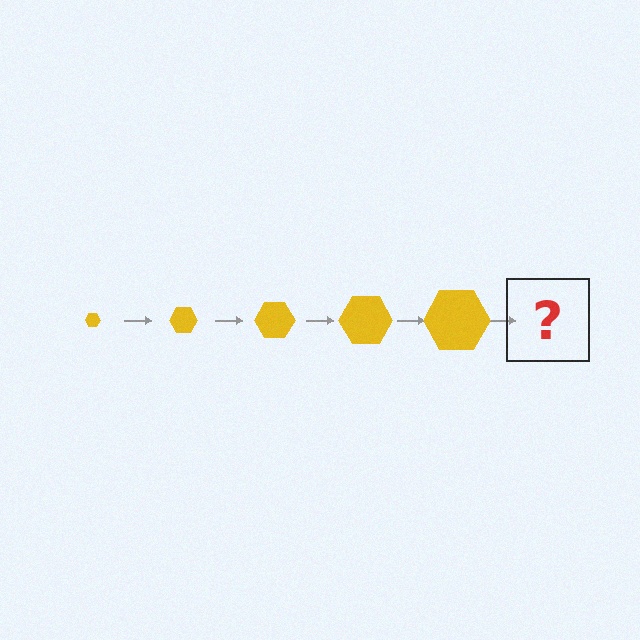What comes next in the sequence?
The next element should be a yellow hexagon, larger than the previous one.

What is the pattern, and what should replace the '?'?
The pattern is that the hexagon gets progressively larger each step. The '?' should be a yellow hexagon, larger than the previous one.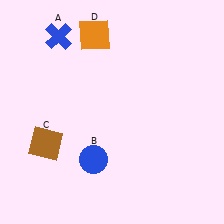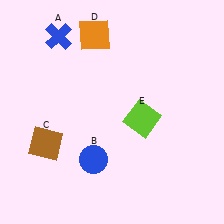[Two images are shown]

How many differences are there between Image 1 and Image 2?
There is 1 difference between the two images.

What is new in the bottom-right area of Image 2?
A lime square (E) was added in the bottom-right area of Image 2.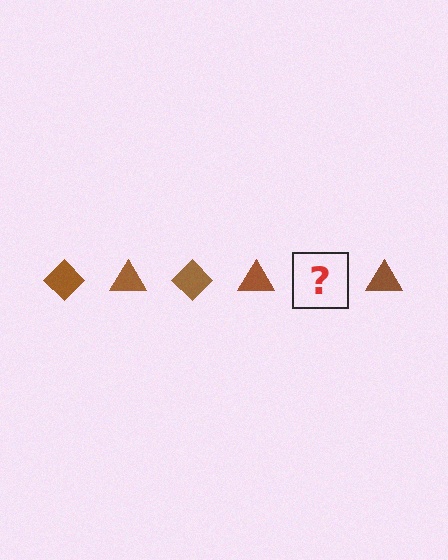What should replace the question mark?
The question mark should be replaced with a brown diamond.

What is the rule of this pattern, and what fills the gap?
The rule is that the pattern cycles through diamond, triangle shapes in brown. The gap should be filled with a brown diamond.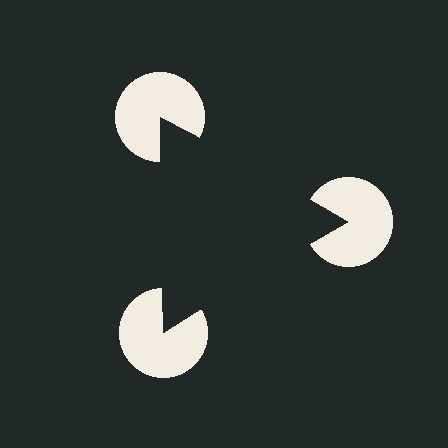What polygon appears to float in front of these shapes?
An illusory triangle — its edges are inferred from the aligned wedge cuts in the pac-man discs, not physically drawn.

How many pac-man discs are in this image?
There are 3 — one at each vertex of the illusory triangle.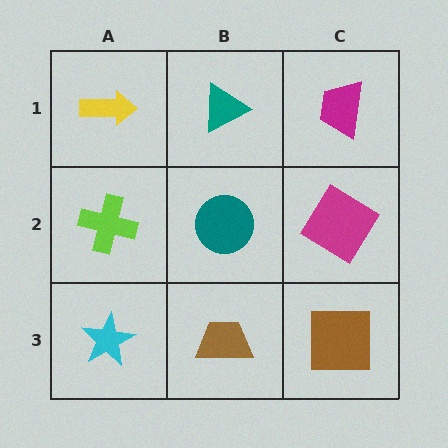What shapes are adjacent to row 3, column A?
A lime cross (row 2, column A), a brown trapezoid (row 3, column B).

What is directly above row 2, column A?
A yellow arrow.